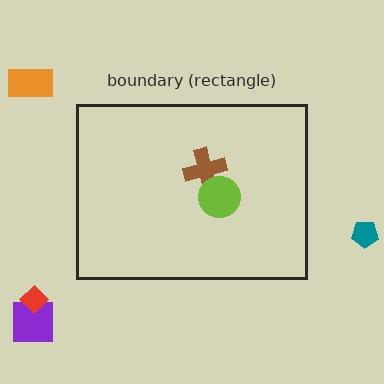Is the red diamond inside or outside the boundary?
Outside.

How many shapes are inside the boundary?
2 inside, 4 outside.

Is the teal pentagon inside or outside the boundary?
Outside.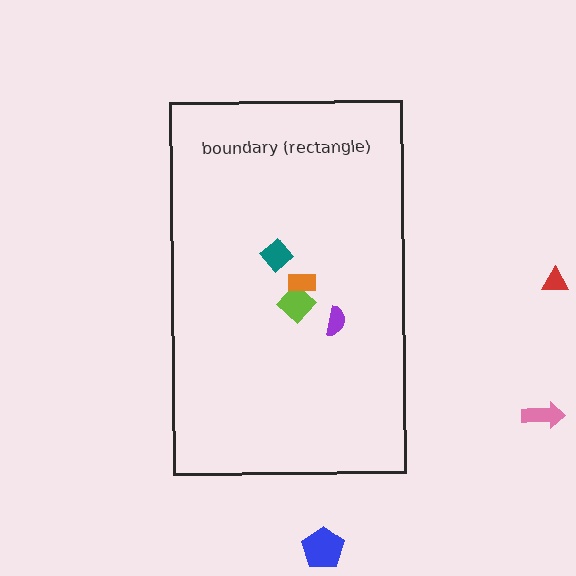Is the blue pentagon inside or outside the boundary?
Outside.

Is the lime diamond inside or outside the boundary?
Inside.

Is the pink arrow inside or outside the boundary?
Outside.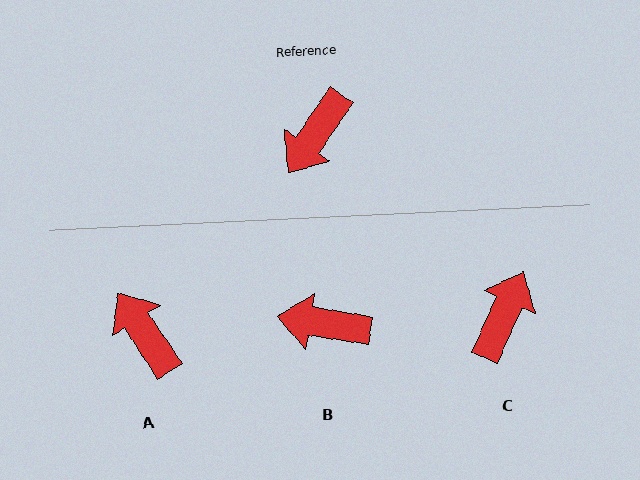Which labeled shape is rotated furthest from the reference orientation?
C, about 170 degrees away.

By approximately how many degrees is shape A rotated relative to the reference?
Approximately 112 degrees clockwise.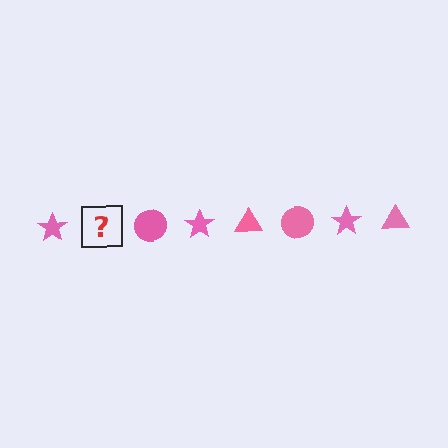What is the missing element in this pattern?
The missing element is a pink triangle.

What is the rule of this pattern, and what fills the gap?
The rule is that the pattern cycles through star, triangle, circle shapes in pink. The gap should be filled with a pink triangle.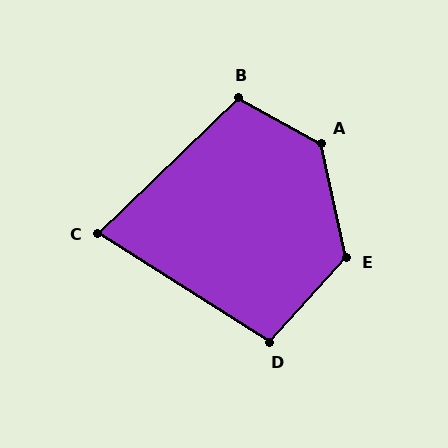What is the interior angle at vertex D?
Approximately 100 degrees (obtuse).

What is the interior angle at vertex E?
Approximately 126 degrees (obtuse).